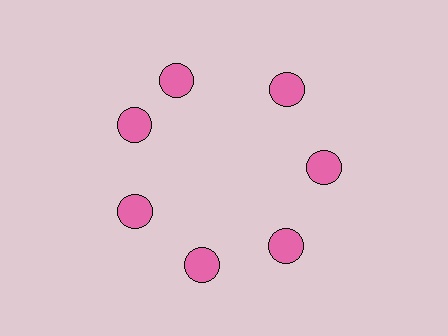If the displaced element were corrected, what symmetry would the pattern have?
It would have 7-fold rotational symmetry — the pattern would map onto itself every 51 degrees.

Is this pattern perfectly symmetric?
No. The 7 pink circles are arranged in a ring, but one element near the 12 o'clock position is rotated out of alignment along the ring, breaking the 7-fold rotational symmetry.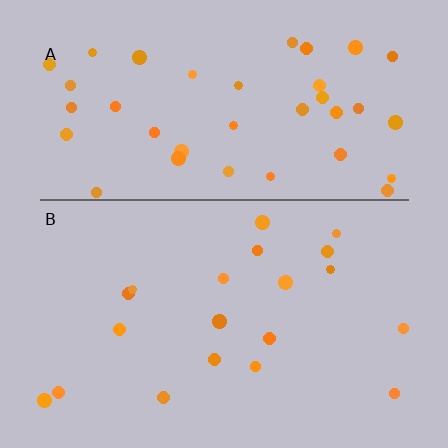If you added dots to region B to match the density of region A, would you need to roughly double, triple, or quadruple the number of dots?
Approximately double.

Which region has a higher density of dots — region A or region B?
A (the top).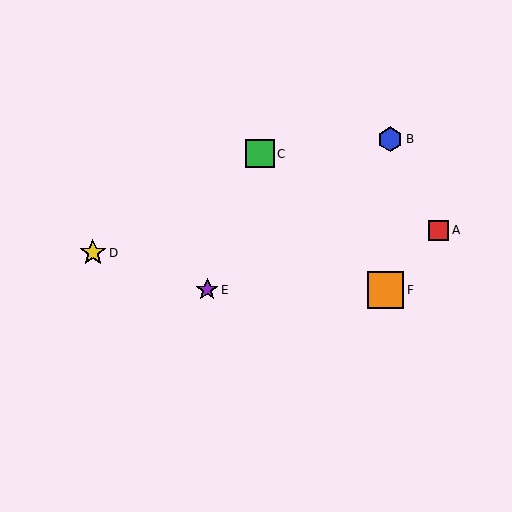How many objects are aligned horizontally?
2 objects (E, F) are aligned horizontally.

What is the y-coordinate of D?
Object D is at y≈253.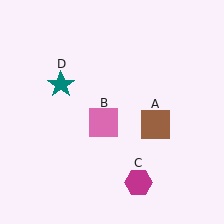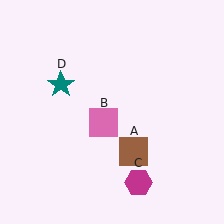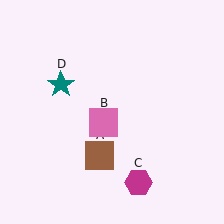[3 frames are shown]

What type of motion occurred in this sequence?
The brown square (object A) rotated clockwise around the center of the scene.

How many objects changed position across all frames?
1 object changed position: brown square (object A).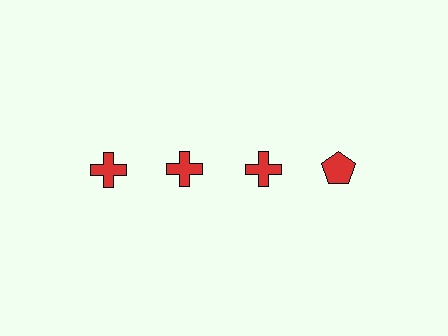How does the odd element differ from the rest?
It has a different shape: pentagon instead of cross.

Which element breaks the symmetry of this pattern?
The red pentagon in the top row, second from right column breaks the symmetry. All other shapes are red crosses.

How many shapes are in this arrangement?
There are 4 shapes arranged in a grid pattern.